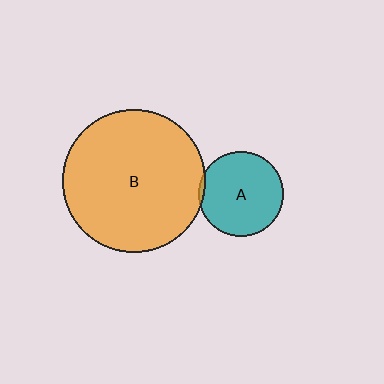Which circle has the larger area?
Circle B (orange).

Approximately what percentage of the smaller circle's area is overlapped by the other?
Approximately 5%.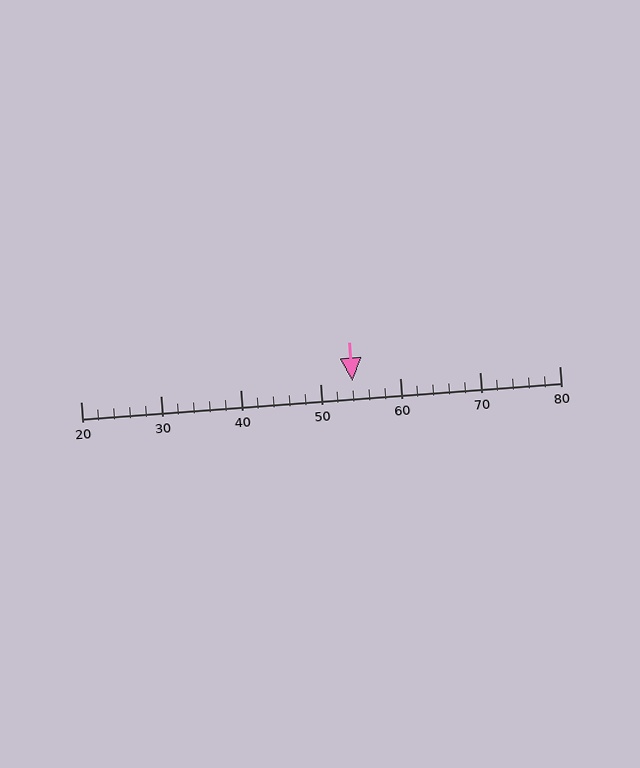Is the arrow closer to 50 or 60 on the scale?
The arrow is closer to 50.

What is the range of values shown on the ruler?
The ruler shows values from 20 to 80.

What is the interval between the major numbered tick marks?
The major tick marks are spaced 10 units apart.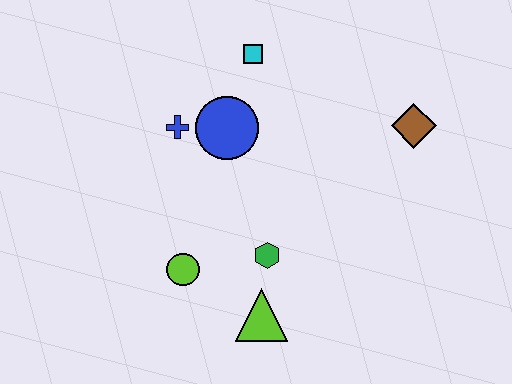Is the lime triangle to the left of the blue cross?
No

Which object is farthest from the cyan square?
The lime triangle is farthest from the cyan square.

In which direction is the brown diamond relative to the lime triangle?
The brown diamond is above the lime triangle.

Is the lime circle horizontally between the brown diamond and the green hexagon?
No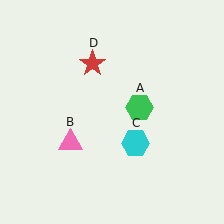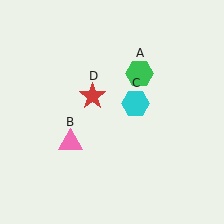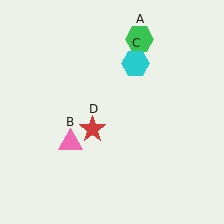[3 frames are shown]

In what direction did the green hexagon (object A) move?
The green hexagon (object A) moved up.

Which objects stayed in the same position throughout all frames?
Pink triangle (object B) remained stationary.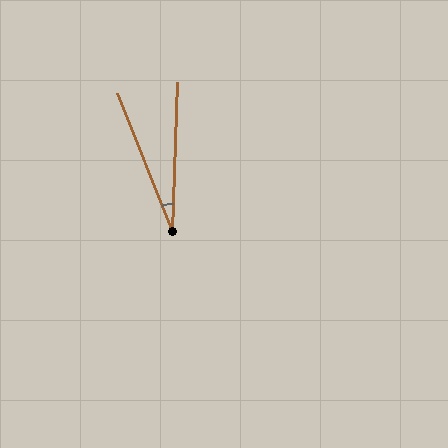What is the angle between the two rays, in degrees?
Approximately 24 degrees.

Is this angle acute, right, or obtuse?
It is acute.